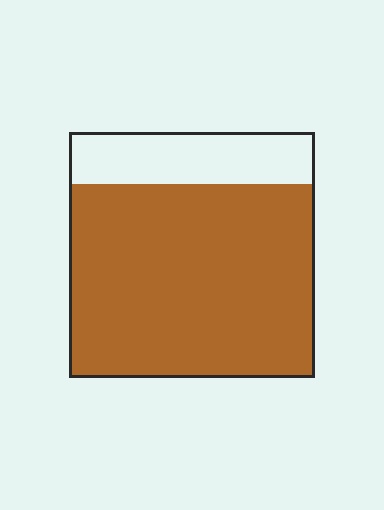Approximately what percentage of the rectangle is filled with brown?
Approximately 80%.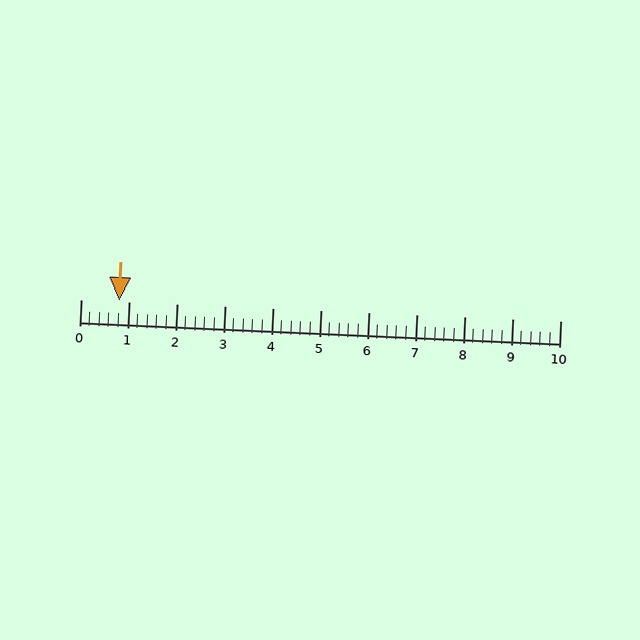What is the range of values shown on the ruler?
The ruler shows values from 0 to 10.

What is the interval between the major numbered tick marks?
The major tick marks are spaced 1 units apart.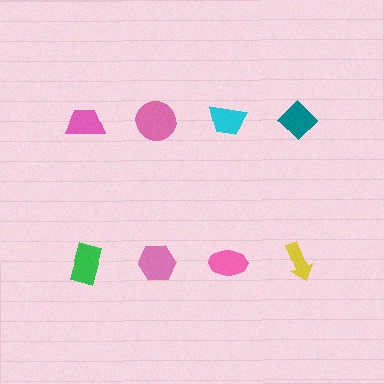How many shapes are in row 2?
4 shapes.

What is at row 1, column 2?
A pink circle.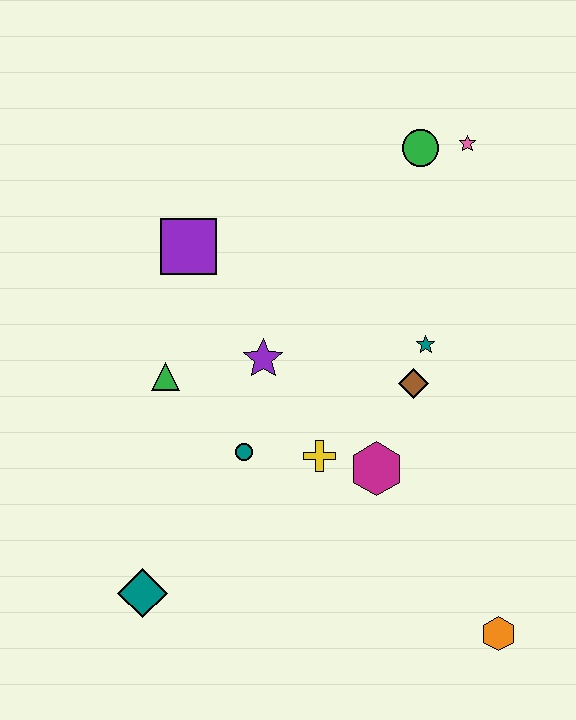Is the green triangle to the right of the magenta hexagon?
No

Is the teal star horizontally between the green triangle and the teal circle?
No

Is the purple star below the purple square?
Yes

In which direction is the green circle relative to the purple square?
The green circle is to the right of the purple square.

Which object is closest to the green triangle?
The purple star is closest to the green triangle.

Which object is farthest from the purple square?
The orange hexagon is farthest from the purple square.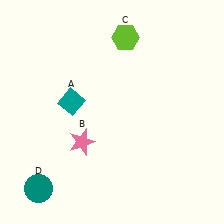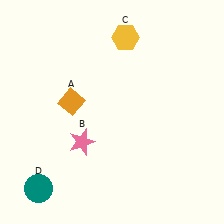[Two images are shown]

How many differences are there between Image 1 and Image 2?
There are 2 differences between the two images.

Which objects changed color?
A changed from teal to orange. C changed from lime to yellow.